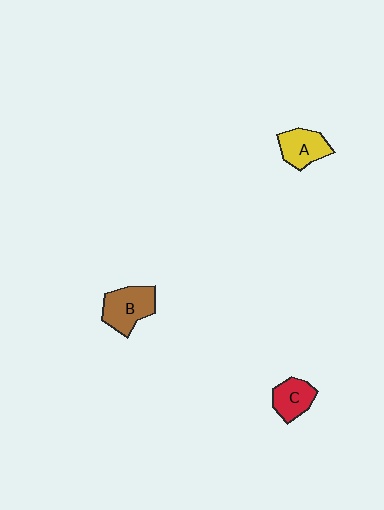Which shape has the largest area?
Shape B (brown).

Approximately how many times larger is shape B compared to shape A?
Approximately 1.2 times.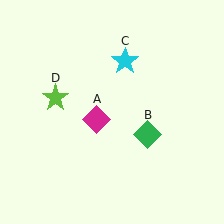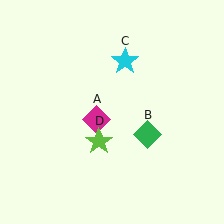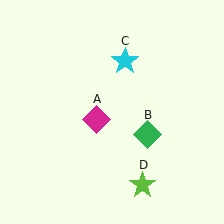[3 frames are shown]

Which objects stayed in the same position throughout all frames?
Magenta diamond (object A) and green diamond (object B) and cyan star (object C) remained stationary.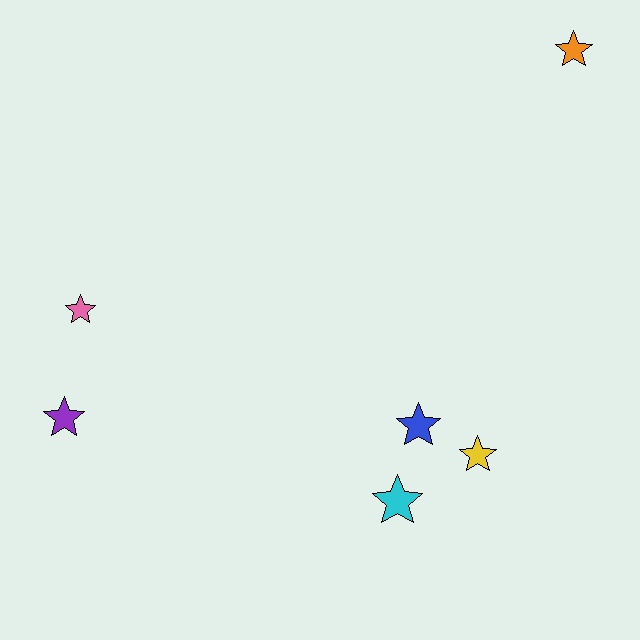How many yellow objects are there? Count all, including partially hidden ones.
There is 1 yellow object.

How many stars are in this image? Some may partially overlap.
There are 6 stars.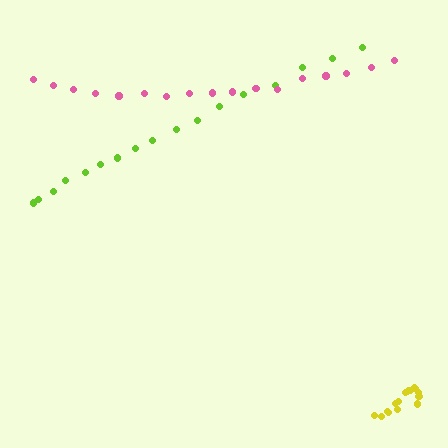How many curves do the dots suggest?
There are 3 distinct paths.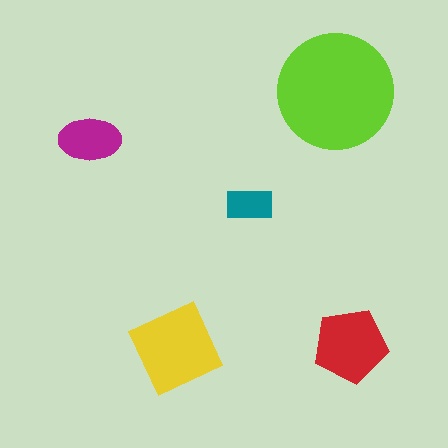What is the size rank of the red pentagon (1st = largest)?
3rd.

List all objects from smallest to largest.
The teal rectangle, the magenta ellipse, the red pentagon, the yellow diamond, the lime circle.